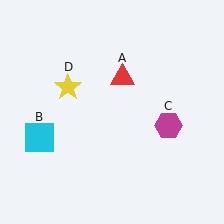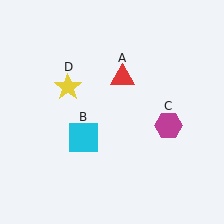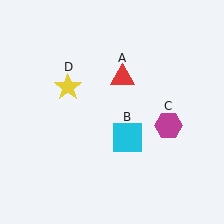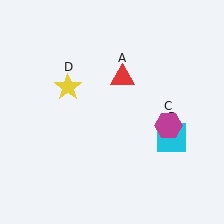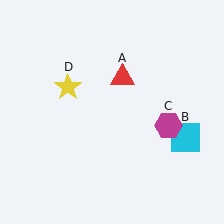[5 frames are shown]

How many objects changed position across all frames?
1 object changed position: cyan square (object B).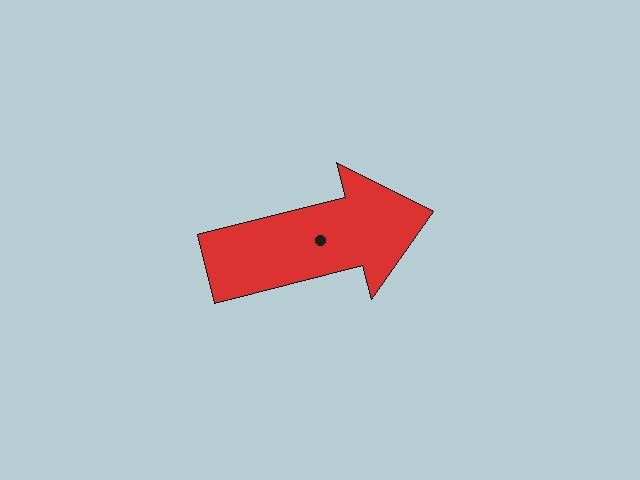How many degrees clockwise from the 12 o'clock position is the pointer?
Approximately 76 degrees.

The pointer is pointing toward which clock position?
Roughly 3 o'clock.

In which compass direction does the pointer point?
East.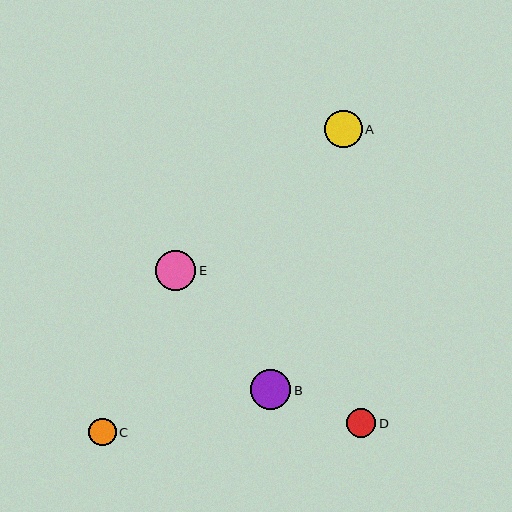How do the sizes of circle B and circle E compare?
Circle B and circle E are approximately the same size.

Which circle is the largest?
Circle B is the largest with a size of approximately 40 pixels.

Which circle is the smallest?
Circle C is the smallest with a size of approximately 27 pixels.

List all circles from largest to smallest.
From largest to smallest: B, E, A, D, C.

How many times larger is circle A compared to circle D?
Circle A is approximately 1.3 times the size of circle D.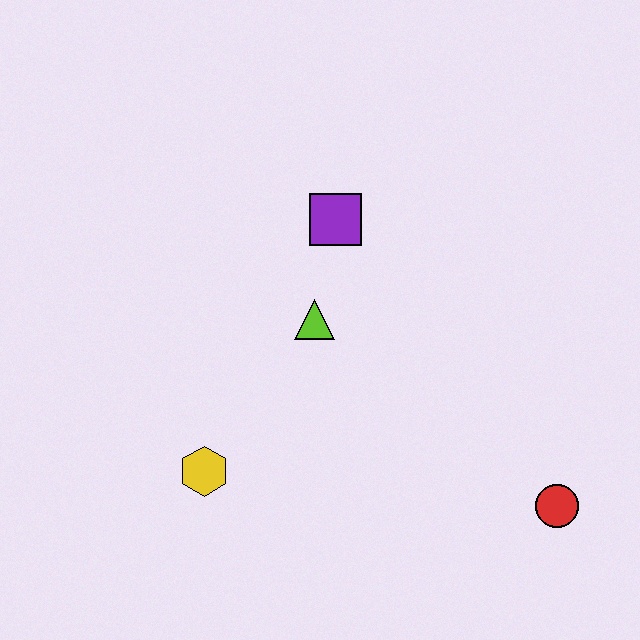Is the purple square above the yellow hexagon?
Yes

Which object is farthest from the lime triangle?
The red circle is farthest from the lime triangle.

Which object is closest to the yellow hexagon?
The lime triangle is closest to the yellow hexagon.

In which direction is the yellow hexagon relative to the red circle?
The yellow hexagon is to the left of the red circle.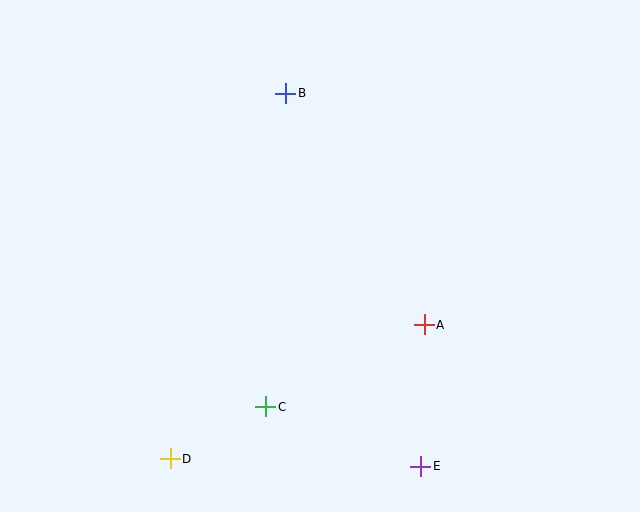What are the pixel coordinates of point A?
Point A is at (424, 325).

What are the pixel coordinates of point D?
Point D is at (170, 459).